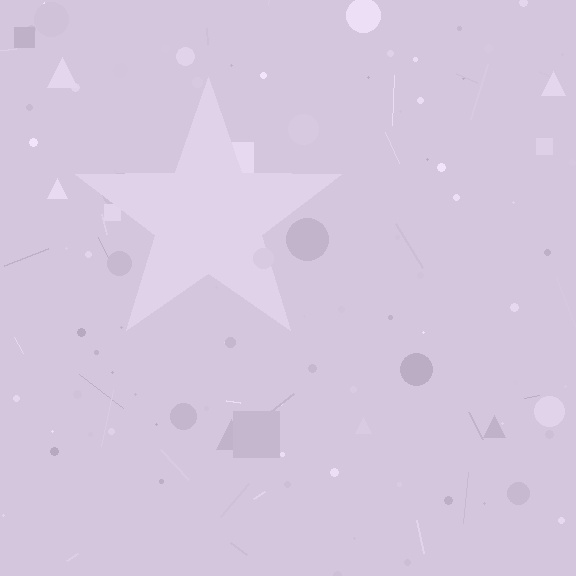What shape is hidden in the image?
A star is hidden in the image.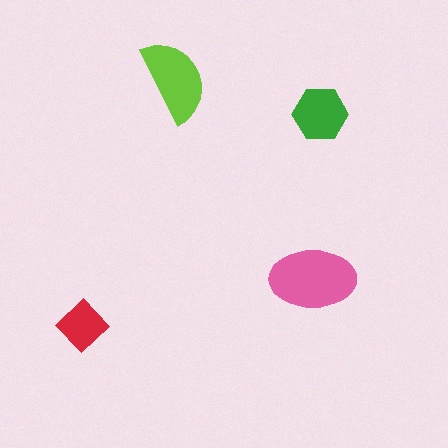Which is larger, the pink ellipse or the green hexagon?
The pink ellipse.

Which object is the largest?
The pink ellipse.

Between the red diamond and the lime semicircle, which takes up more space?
The lime semicircle.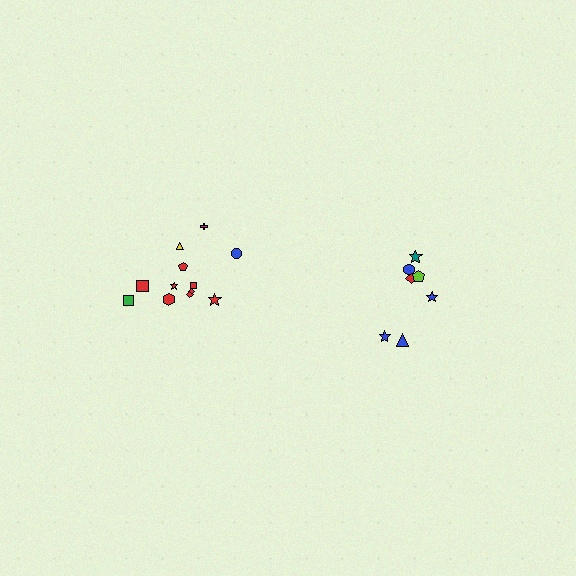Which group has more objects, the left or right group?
The left group.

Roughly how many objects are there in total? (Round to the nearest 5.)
Roughly 20 objects in total.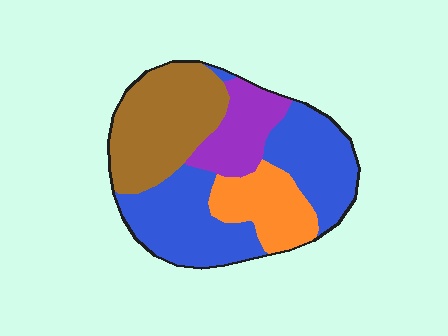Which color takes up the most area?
Blue, at roughly 40%.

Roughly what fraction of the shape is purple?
Purple takes up about one eighth (1/8) of the shape.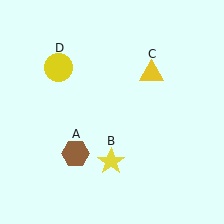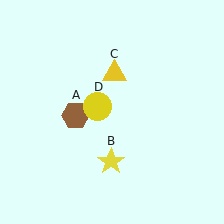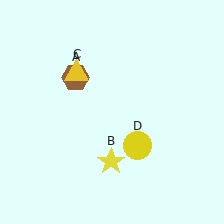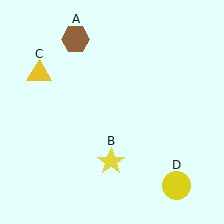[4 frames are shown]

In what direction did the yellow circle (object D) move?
The yellow circle (object D) moved down and to the right.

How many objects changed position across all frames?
3 objects changed position: brown hexagon (object A), yellow triangle (object C), yellow circle (object D).